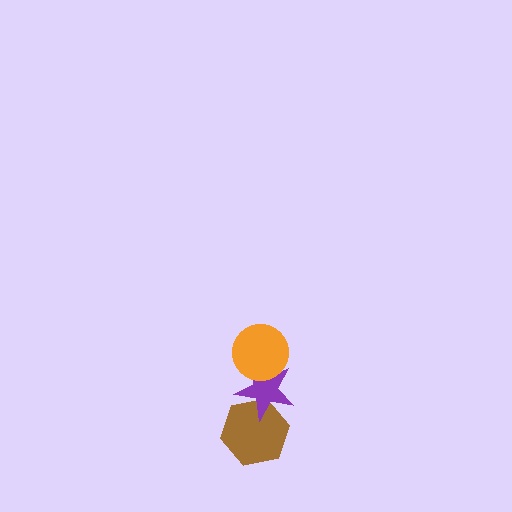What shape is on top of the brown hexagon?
The purple star is on top of the brown hexagon.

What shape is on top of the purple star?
The orange circle is on top of the purple star.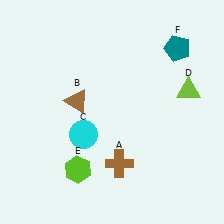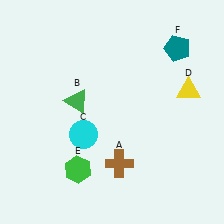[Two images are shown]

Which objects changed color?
B changed from brown to green. D changed from lime to yellow. E changed from lime to green.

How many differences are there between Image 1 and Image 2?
There are 3 differences between the two images.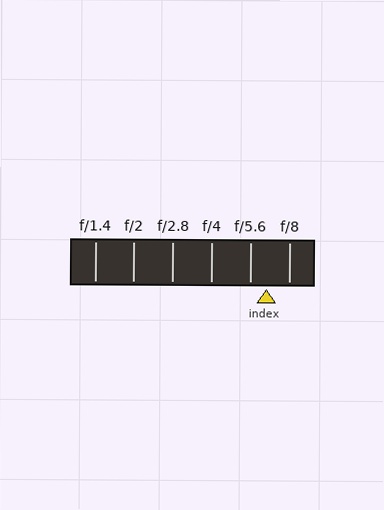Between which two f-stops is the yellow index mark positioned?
The index mark is between f/5.6 and f/8.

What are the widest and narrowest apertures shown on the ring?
The widest aperture shown is f/1.4 and the narrowest is f/8.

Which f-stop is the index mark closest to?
The index mark is closest to f/5.6.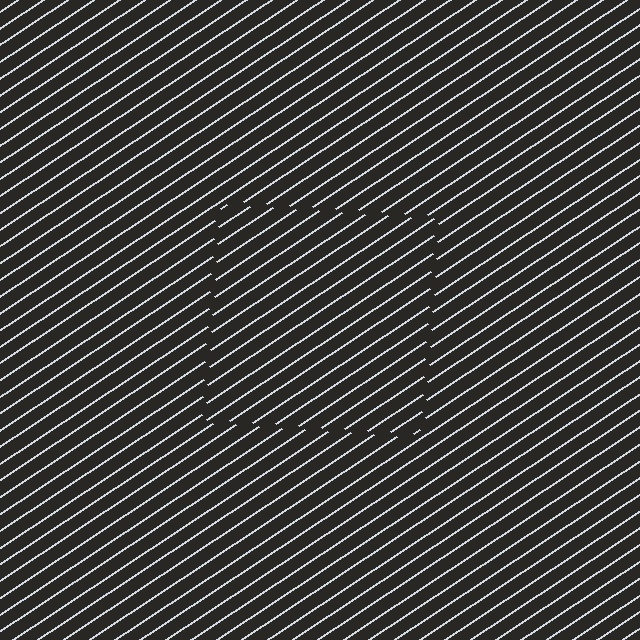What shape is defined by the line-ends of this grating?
An illusory square. The interior of the shape contains the same grating, shifted by half a period — the contour is defined by the phase discontinuity where line-ends from the inner and outer gratings abut.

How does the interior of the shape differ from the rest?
The interior of the shape contains the same grating, shifted by half a period — the contour is defined by the phase discontinuity where line-ends from the inner and outer gratings abut.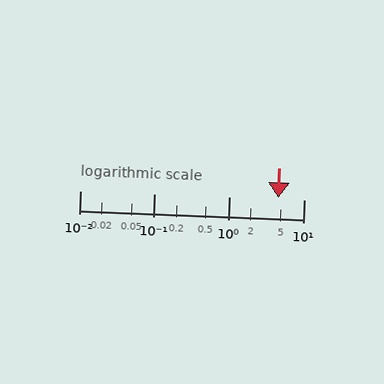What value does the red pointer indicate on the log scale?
The pointer indicates approximately 4.6.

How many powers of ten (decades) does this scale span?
The scale spans 3 decades, from 0.01 to 10.